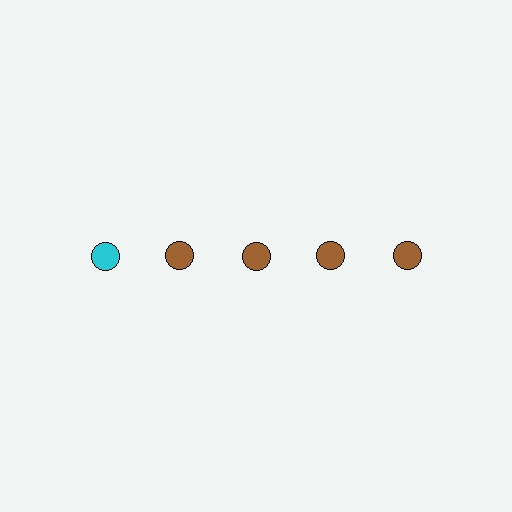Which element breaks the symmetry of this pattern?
The cyan circle in the top row, leftmost column breaks the symmetry. All other shapes are brown circles.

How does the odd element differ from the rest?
It has a different color: cyan instead of brown.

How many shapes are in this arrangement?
There are 5 shapes arranged in a grid pattern.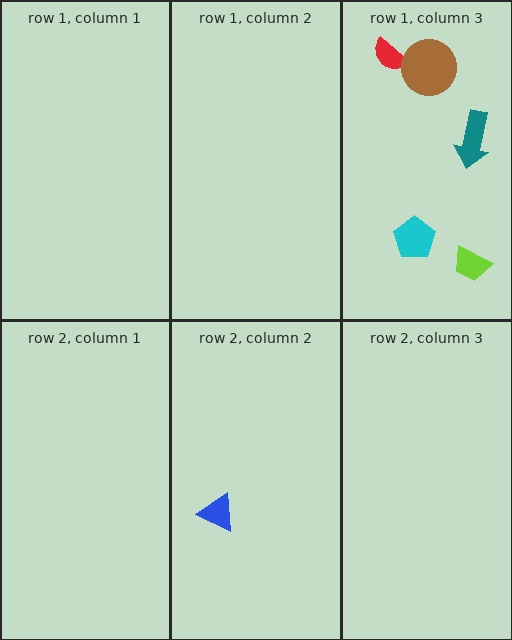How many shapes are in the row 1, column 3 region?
5.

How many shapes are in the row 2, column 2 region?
1.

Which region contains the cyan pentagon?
The row 1, column 3 region.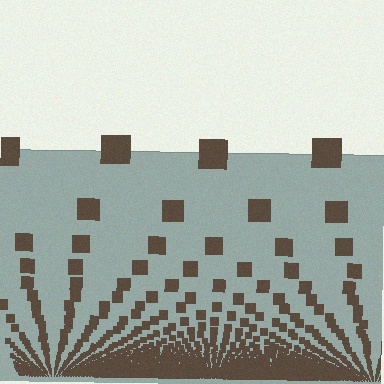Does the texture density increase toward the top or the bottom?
Density increases toward the bottom.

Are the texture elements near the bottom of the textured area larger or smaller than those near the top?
Smaller. The gradient is inverted — elements near the bottom are smaller and denser.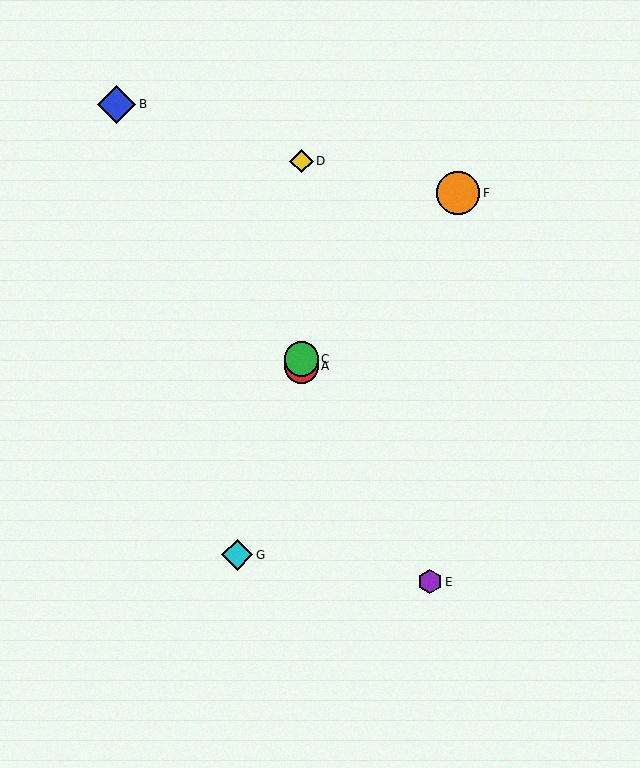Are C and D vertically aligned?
Yes, both are at x≈301.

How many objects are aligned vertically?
3 objects (A, C, D) are aligned vertically.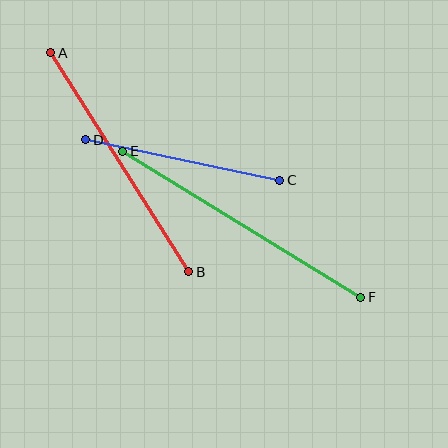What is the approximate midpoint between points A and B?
The midpoint is at approximately (120, 162) pixels.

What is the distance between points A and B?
The distance is approximately 259 pixels.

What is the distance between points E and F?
The distance is approximately 279 pixels.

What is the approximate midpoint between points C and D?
The midpoint is at approximately (183, 160) pixels.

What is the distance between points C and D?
The distance is approximately 198 pixels.